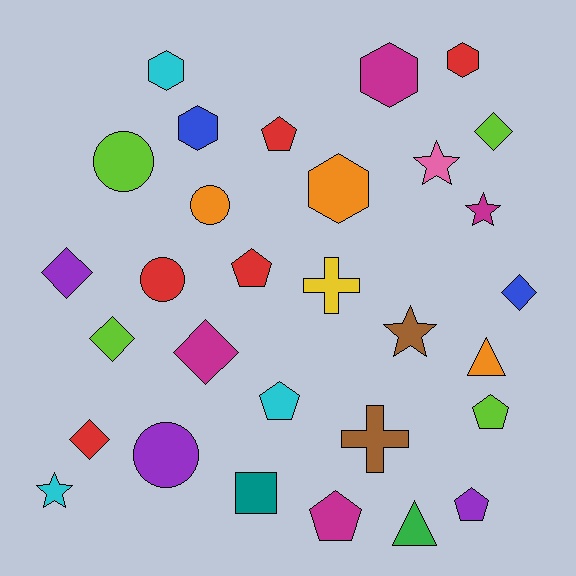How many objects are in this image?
There are 30 objects.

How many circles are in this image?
There are 4 circles.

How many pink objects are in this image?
There is 1 pink object.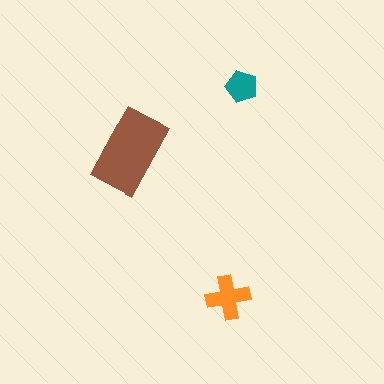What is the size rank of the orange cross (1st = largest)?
2nd.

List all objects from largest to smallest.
The brown rectangle, the orange cross, the teal pentagon.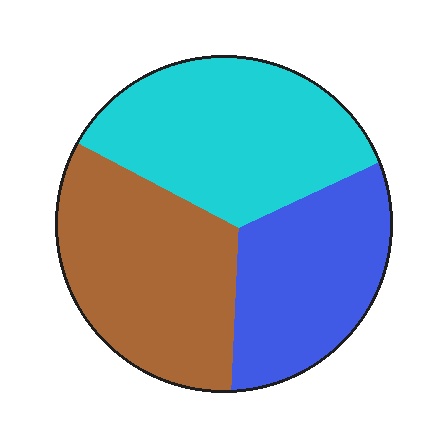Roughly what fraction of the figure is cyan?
Cyan covers roughly 35% of the figure.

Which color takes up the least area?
Blue, at roughly 30%.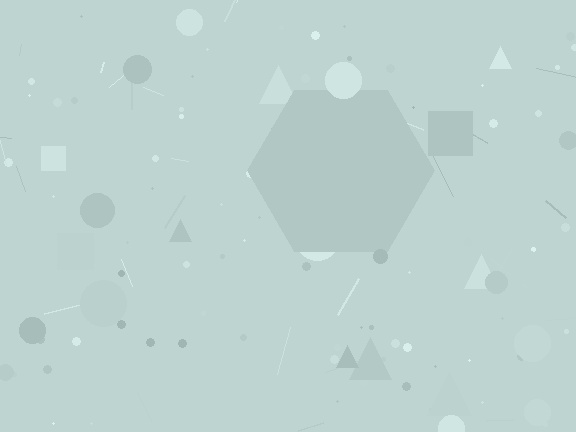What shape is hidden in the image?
A hexagon is hidden in the image.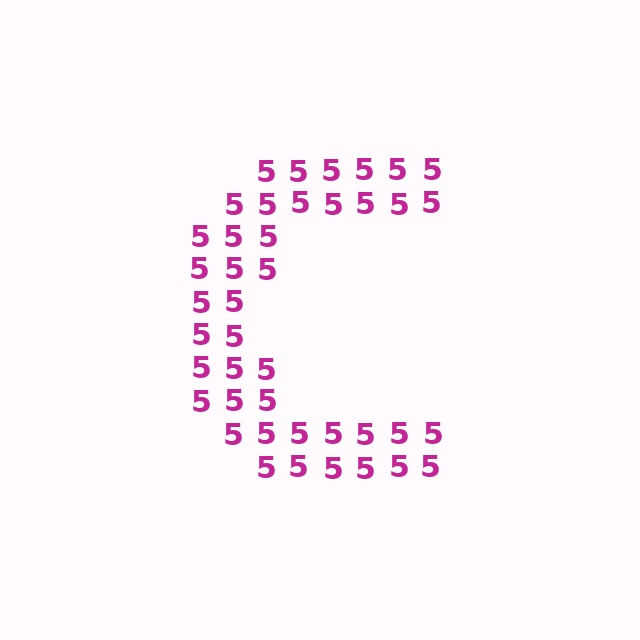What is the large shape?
The large shape is the letter C.